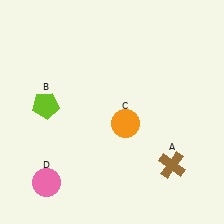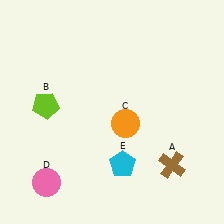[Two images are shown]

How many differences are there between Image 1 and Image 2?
There is 1 difference between the two images.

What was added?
A cyan pentagon (E) was added in Image 2.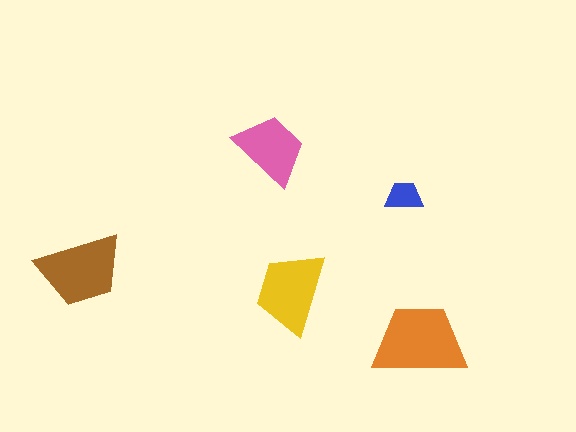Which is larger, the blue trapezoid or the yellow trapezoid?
The yellow one.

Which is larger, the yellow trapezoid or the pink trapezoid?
The yellow one.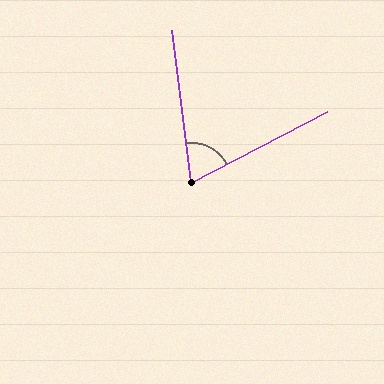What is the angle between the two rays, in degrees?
Approximately 70 degrees.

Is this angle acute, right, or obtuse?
It is acute.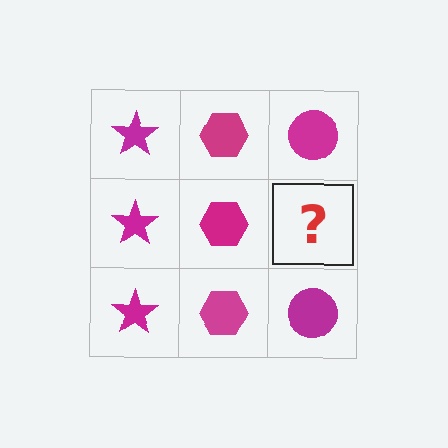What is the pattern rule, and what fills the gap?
The rule is that each column has a consistent shape. The gap should be filled with a magenta circle.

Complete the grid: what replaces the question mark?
The question mark should be replaced with a magenta circle.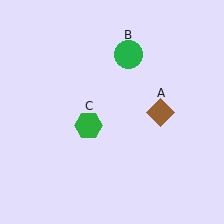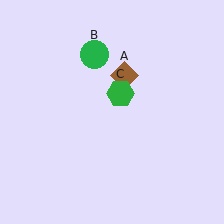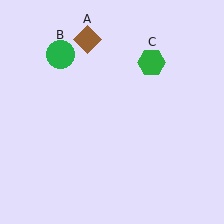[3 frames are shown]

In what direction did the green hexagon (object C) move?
The green hexagon (object C) moved up and to the right.